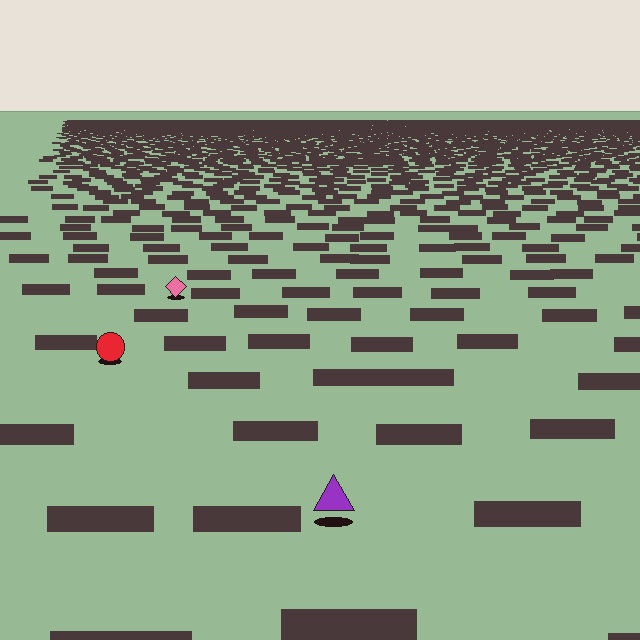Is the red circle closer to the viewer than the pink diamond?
Yes. The red circle is closer — you can tell from the texture gradient: the ground texture is coarser near it.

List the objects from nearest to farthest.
From nearest to farthest: the purple triangle, the red circle, the pink diamond.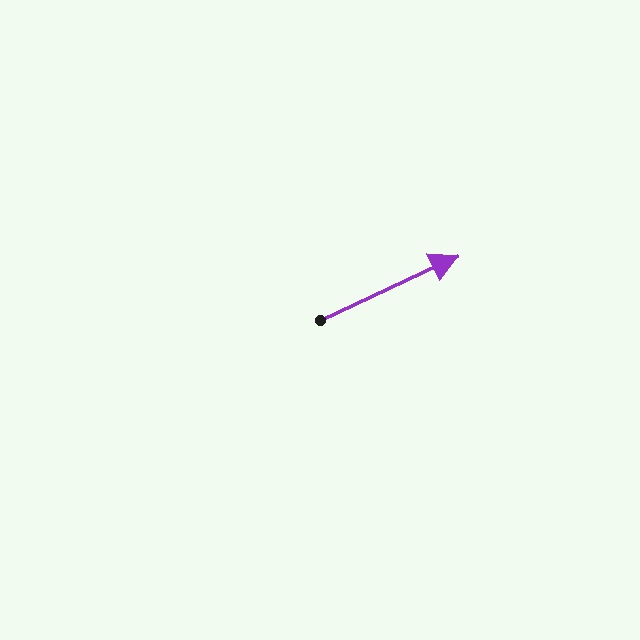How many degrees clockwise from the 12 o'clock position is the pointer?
Approximately 65 degrees.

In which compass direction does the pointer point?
Northeast.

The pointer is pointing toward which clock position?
Roughly 2 o'clock.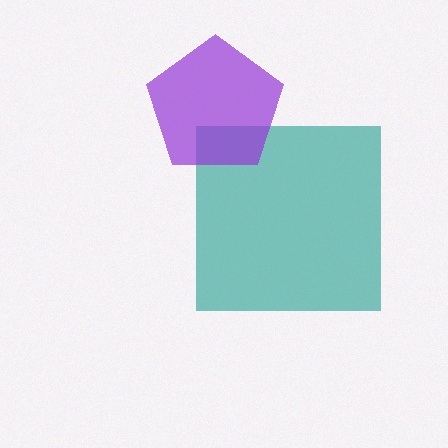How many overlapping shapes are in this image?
There are 2 overlapping shapes in the image.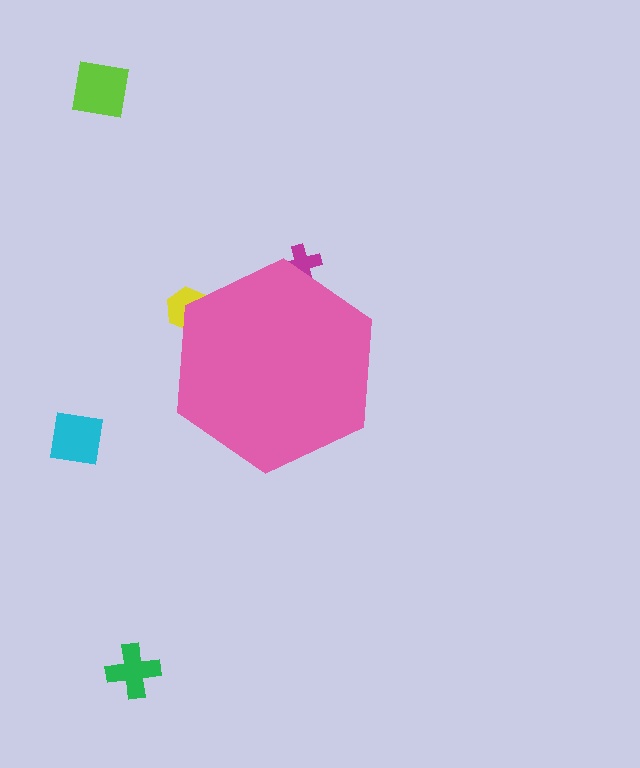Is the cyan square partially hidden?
No, the cyan square is fully visible.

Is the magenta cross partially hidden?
Yes, the magenta cross is partially hidden behind the pink hexagon.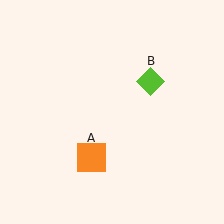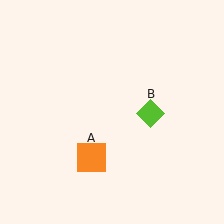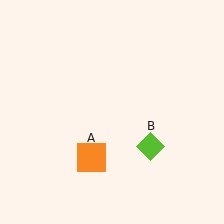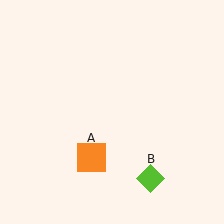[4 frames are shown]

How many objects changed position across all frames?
1 object changed position: lime diamond (object B).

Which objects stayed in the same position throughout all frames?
Orange square (object A) remained stationary.